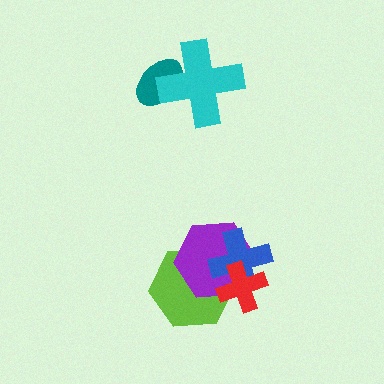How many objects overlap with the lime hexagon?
3 objects overlap with the lime hexagon.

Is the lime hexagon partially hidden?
Yes, it is partially covered by another shape.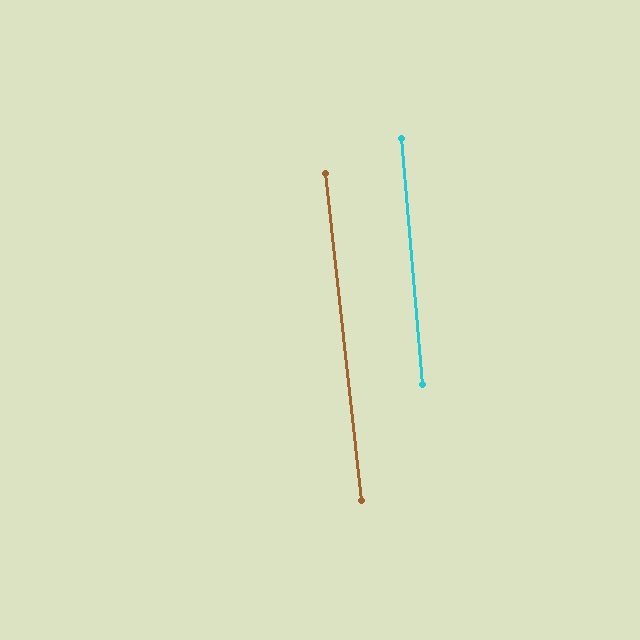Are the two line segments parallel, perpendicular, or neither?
Parallel — their directions differ by only 1.4°.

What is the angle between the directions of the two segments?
Approximately 1 degree.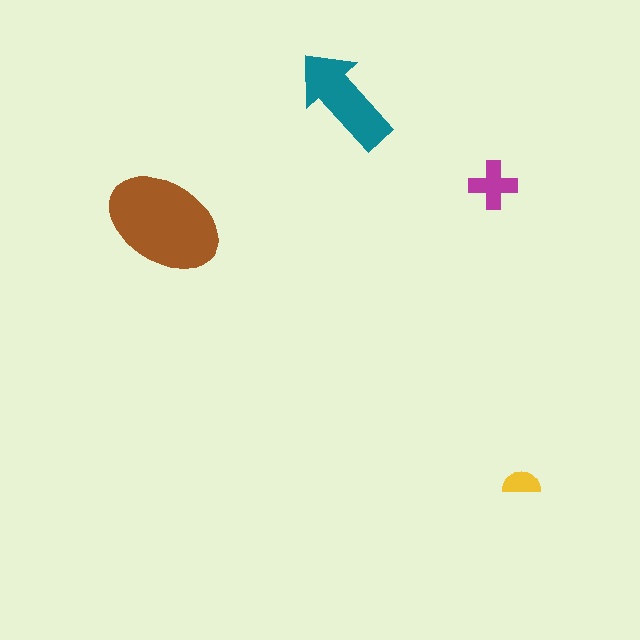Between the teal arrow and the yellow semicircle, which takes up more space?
The teal arrow.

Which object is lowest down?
The yellow semicircle is bottommost.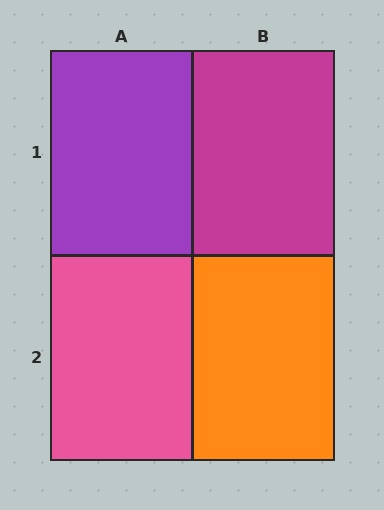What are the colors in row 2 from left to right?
Pink, orange.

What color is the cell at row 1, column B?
Magenta.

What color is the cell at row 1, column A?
Purple.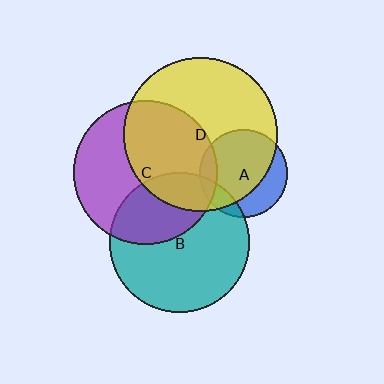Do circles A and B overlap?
Yes.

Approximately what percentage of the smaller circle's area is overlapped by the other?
Approximately 15%.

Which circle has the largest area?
Circle D (yellow).